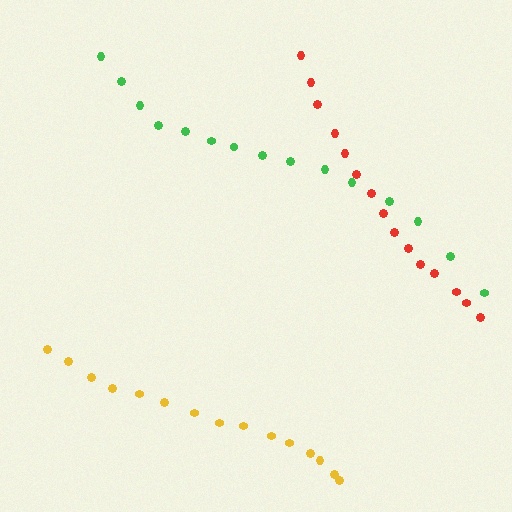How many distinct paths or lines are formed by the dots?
There are 3 distinct paths.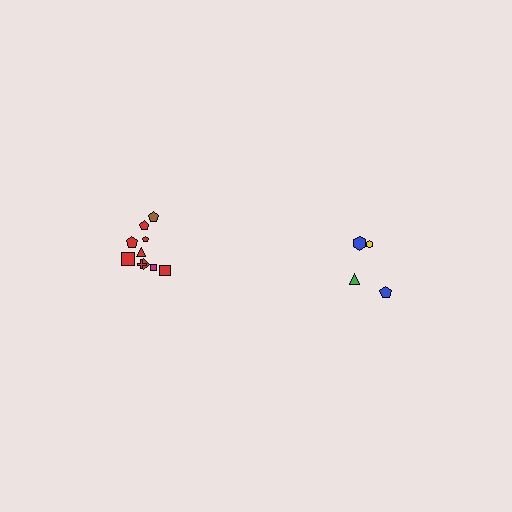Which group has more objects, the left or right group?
The left group.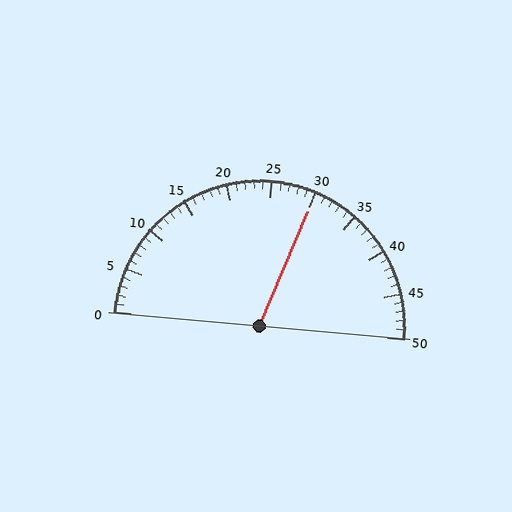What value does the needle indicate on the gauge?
The needle indicates approximately 30.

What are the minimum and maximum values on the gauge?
The gauge ranges from 0 to 50.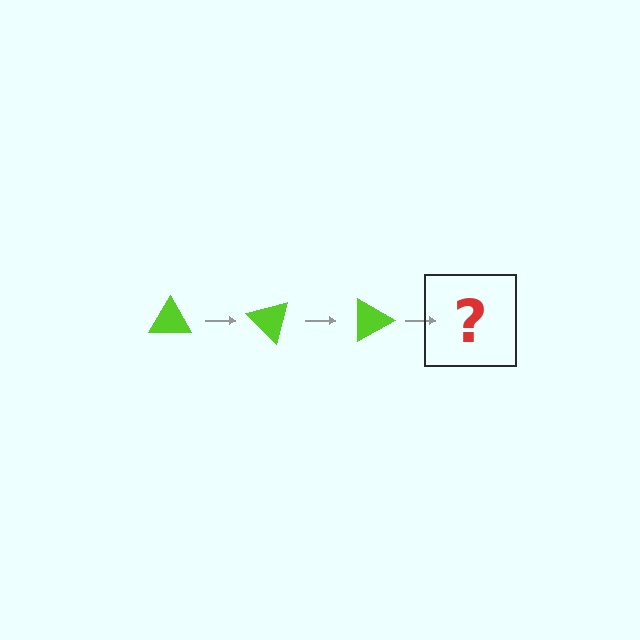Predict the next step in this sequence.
The next step is a lime triangle rotated 135 degrees.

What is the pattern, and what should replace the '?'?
The pattern is that the triangle rotates 45 degrees each step. The '?' should be a lime triangle rotated 135 degrees.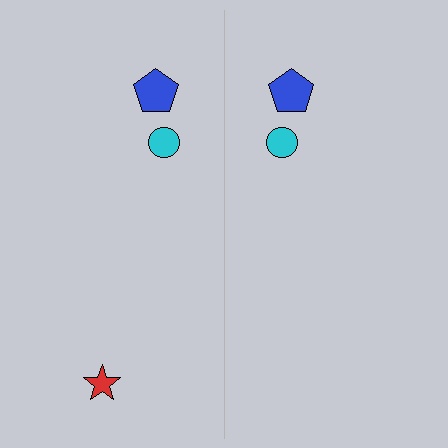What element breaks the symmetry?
A red star is missing from the right side.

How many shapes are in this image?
There are 5 shapes in this image.